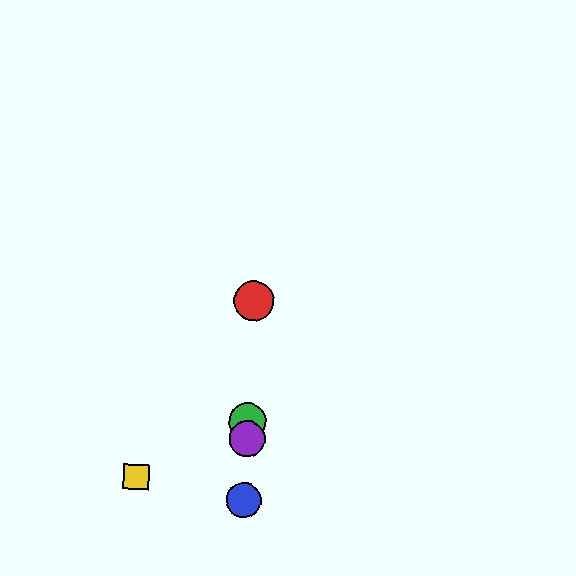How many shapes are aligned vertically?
4 shapes (the red circle, the blue circle, the green circle, the purple circle) are aligned vertically.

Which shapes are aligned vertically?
The red circle, the blue circle, the green circle, the purple circle are aligned vertically.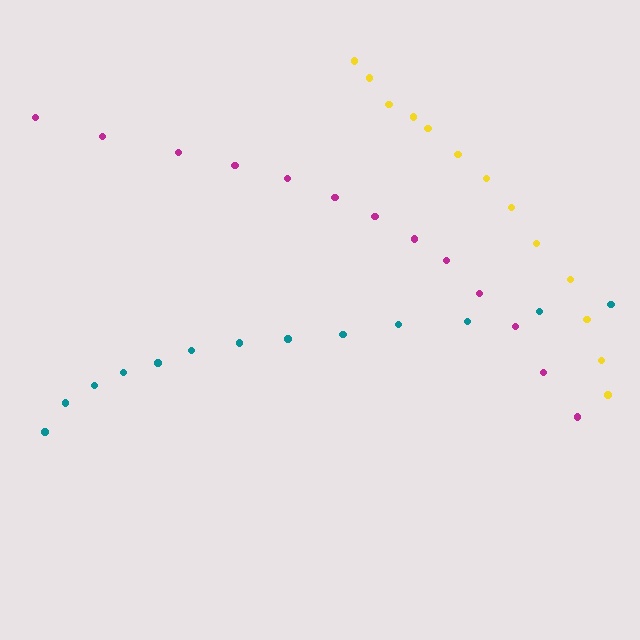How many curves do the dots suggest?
There are 3 distinct paths.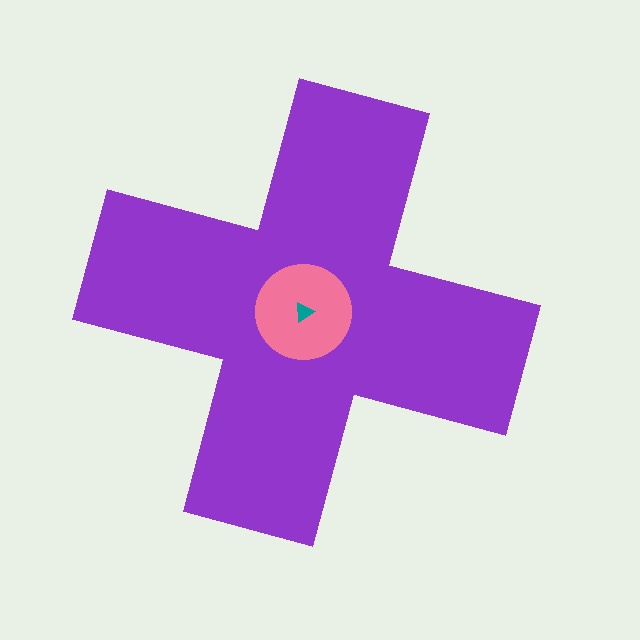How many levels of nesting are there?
3.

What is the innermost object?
The teal triangle.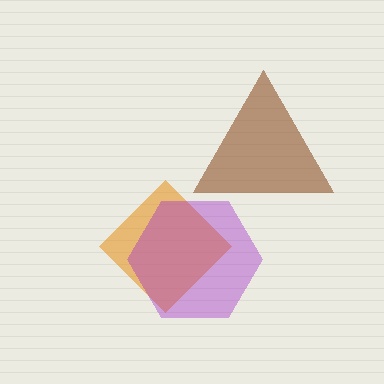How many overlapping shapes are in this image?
There are 3 overlapping shapes in the image.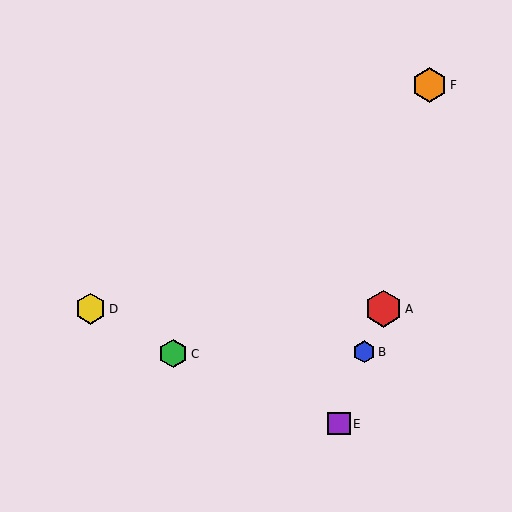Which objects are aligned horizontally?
Objects A, D are aligned horizontally.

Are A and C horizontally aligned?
No, A is at y≈309 and C is at y≈354.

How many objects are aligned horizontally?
2 objects (A, D) are aligned horizontally.